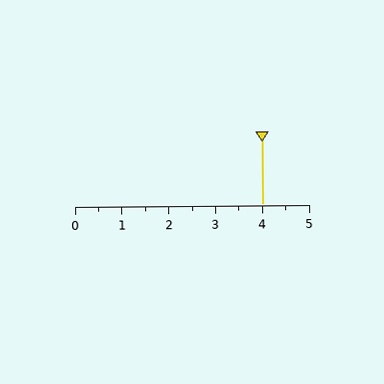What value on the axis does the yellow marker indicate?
The marker indicates approximately 4.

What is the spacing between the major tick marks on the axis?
The major ticks are spaced 1 apart.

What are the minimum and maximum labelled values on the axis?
The axis runs from 0 to 5.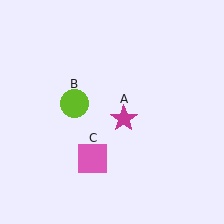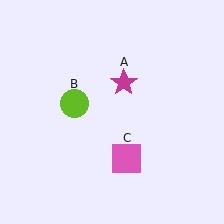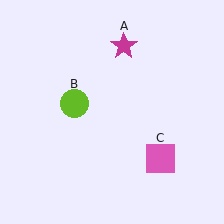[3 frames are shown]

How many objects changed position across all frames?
2 objects changed position: magenta star (object A), pink square (object C).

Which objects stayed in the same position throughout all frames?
Lime circle (object B) remained stationary.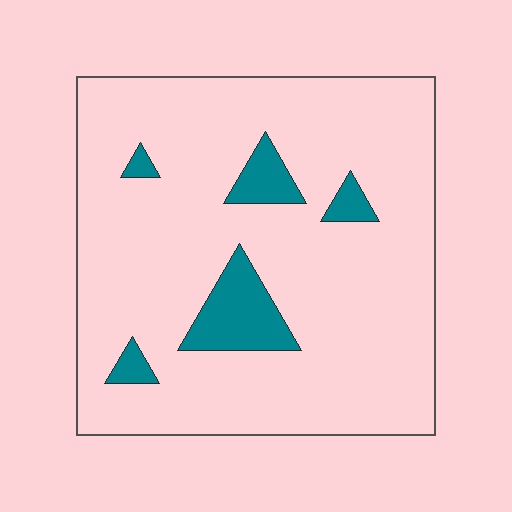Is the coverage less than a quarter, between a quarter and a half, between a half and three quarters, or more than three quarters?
Less than a quarter.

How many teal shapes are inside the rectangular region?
5.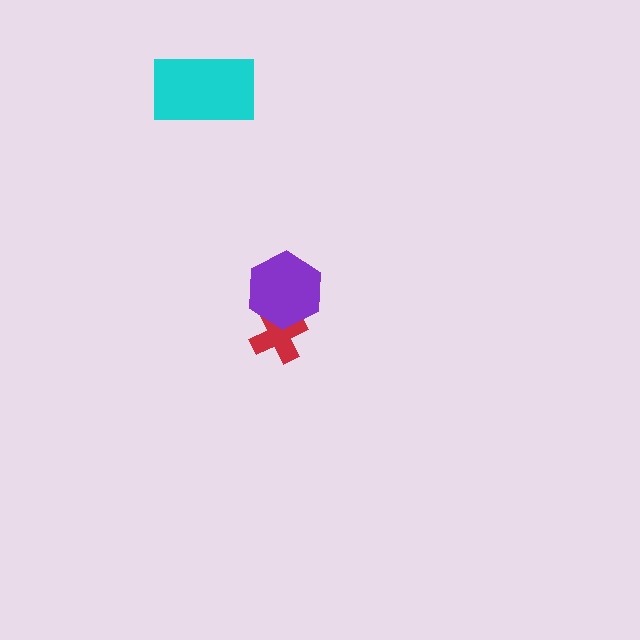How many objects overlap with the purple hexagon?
1 object overlaps with the purple hexagon.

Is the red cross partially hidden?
Yes, it is partially covered by another shape.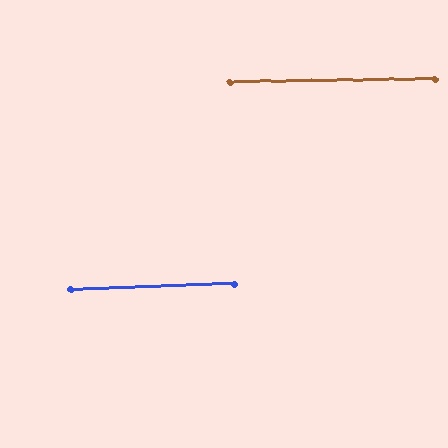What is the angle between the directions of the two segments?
Approximately 1 degree.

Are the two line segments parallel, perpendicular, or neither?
Parallel — their directions differ by only 1.0°.